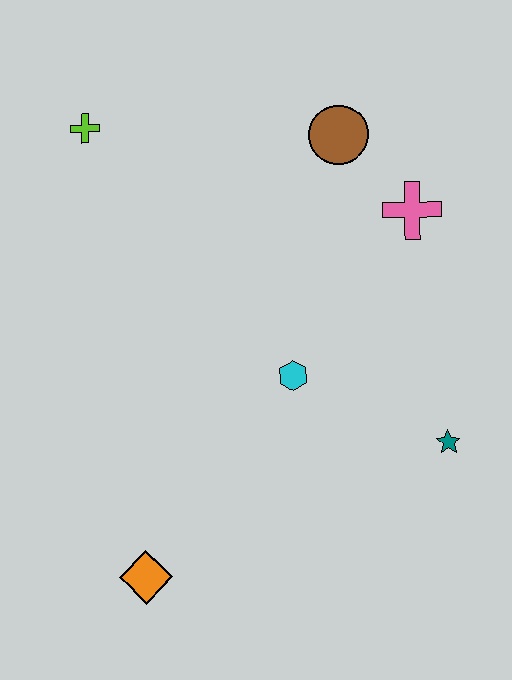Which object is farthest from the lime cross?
The teal star is farthest from the lime cross.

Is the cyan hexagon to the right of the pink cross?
No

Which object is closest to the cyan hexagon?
The teal star is closest to the cyan hexagon.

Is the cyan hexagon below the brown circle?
Yes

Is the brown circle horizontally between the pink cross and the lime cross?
Yes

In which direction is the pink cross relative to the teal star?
The pink cross is above the teal star.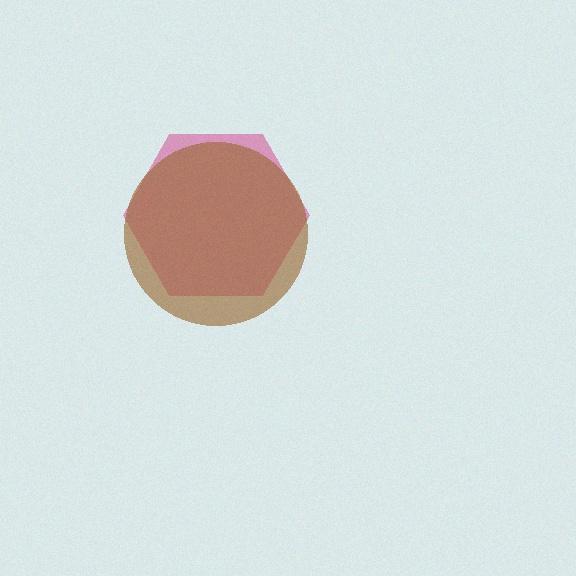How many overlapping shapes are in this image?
There are 2 overlapping shapes in the image.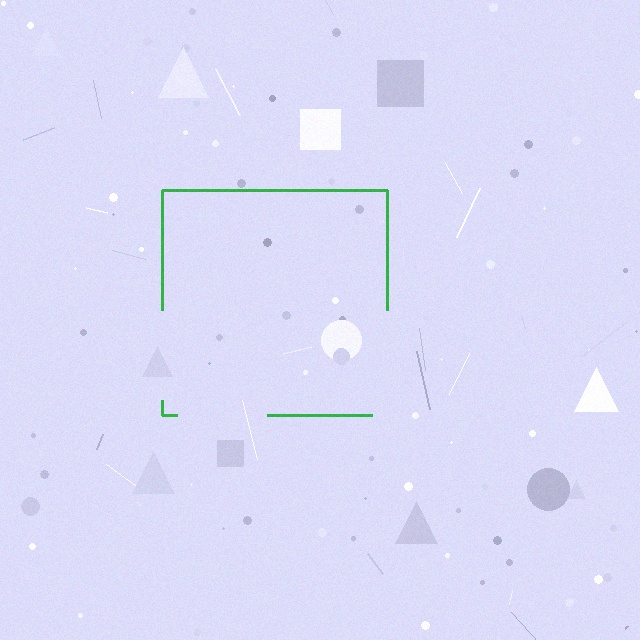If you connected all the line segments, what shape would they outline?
They would outline a square.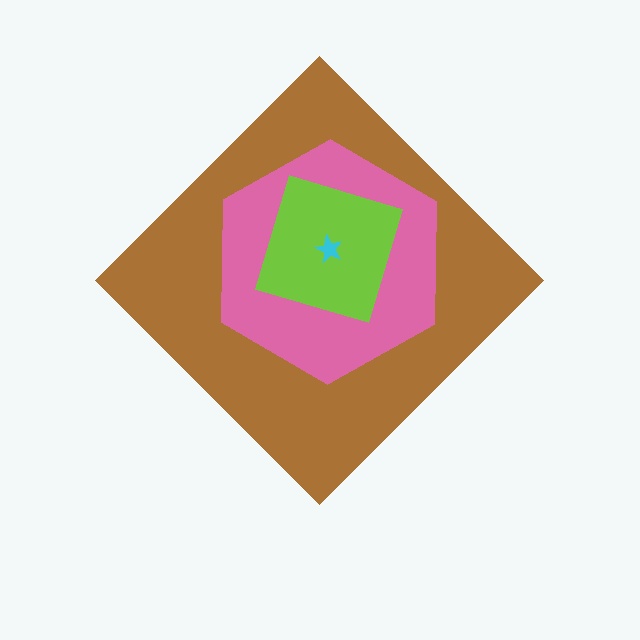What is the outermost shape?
The brown diamond.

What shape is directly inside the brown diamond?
The pink hexagon.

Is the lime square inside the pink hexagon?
Yes.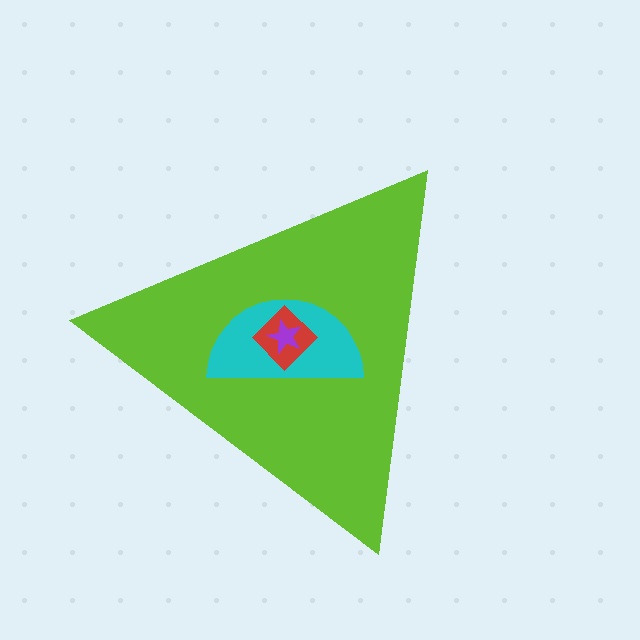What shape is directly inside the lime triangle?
The cyan semicircle.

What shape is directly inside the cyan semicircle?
The red diamond.